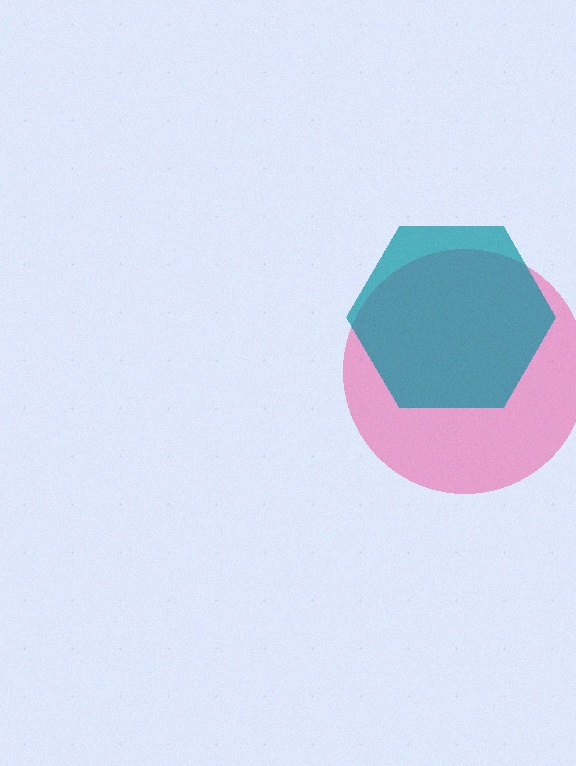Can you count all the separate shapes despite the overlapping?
Yes, there are 2 separate shapes.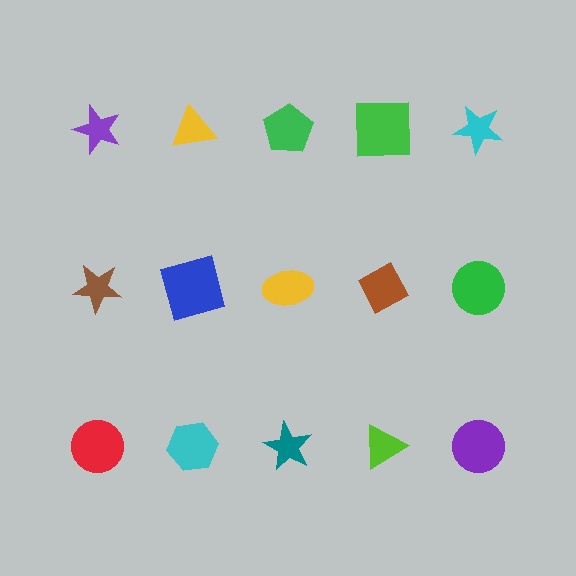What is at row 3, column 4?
A lime triangle.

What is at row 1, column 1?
A purple star.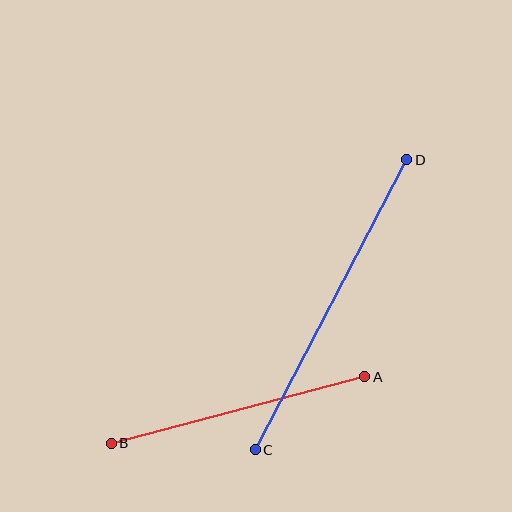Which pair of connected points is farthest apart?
Points C and D are farthest apart.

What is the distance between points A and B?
The distance is approximately 262 pixels.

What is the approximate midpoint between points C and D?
The midpoint is at approximately (331, 305) pixels.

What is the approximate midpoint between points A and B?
The midpoint is at approximately (238, 410) pixels.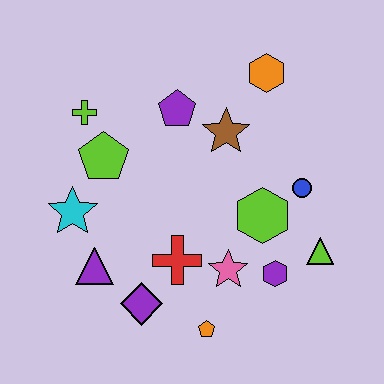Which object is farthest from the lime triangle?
The lime cross is farthest from the lime triangle.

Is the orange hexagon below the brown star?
No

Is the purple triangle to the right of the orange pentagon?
No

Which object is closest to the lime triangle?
The purple hexagon is closest to the lime triangle.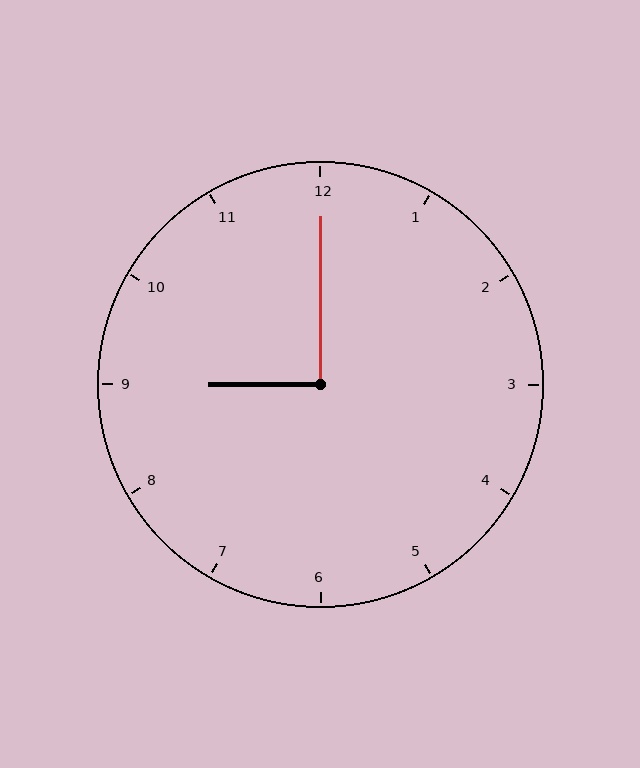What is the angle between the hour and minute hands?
Approximately 90 degrees.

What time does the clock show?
9:00.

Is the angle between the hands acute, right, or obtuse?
It is right.